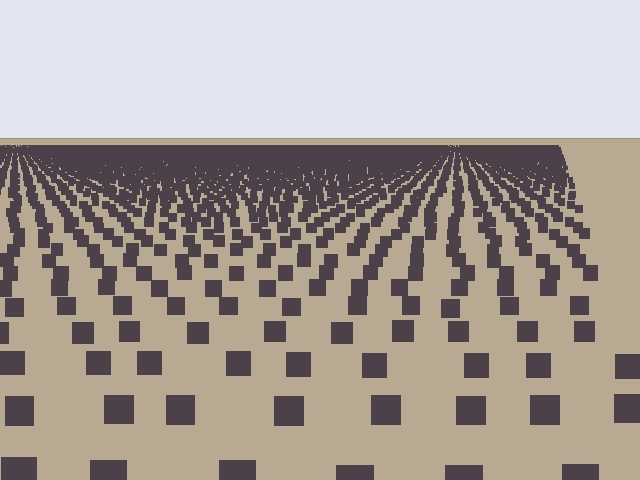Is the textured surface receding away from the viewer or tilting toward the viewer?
The surface is receding away from the viewer. Texture elements get smaller and denser toward the top.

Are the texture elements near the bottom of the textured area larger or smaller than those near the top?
Larger. Near the bottom, elements are closer to the viewer and appear at a bigger on-screen size.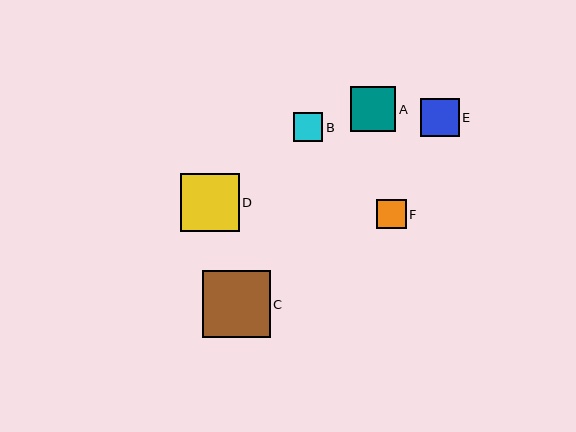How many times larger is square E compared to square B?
Square E is approximately 1.3 times the size of square B.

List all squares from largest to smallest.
From largest to smallest: C, D, A, E, F, B.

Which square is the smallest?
Square B is the smallest with a size of approximately 29 pixels.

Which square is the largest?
Square C is the largest with a size of approximately 67 pixels.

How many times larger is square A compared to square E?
Square A is approximately 1.2 times the size of square E.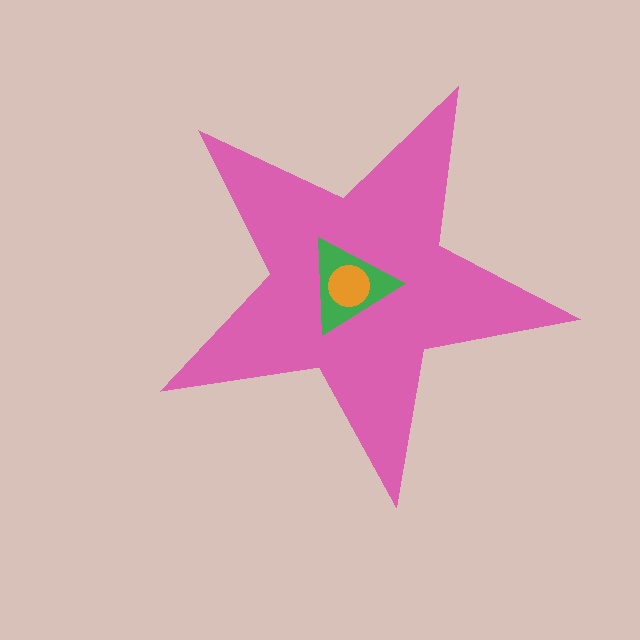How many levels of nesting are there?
3.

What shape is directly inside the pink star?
The green triangle.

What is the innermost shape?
The orange circle.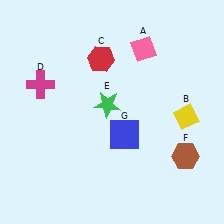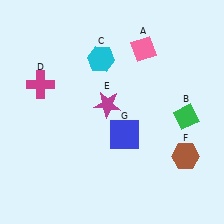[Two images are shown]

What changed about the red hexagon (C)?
In Image 1, C is red. In Image 2, it changed to cyan.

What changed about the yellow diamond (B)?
In Image 1, B is yellow. In Image 2, it changed to green.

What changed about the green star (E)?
In Image 1, E is green. In Image 2, it changed to magenta.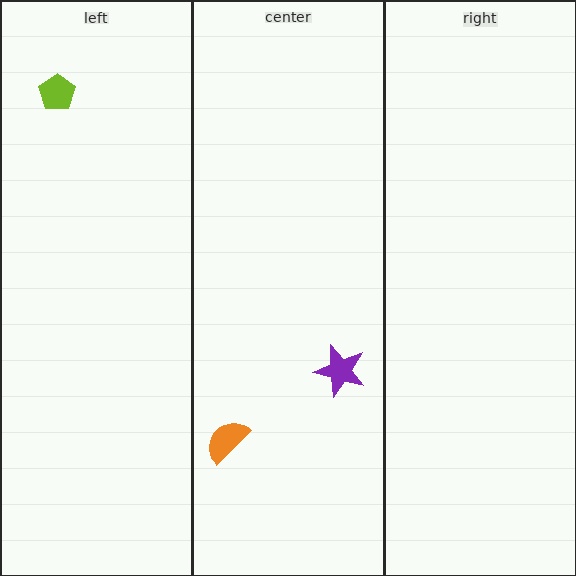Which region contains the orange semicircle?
The center region.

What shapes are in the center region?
The purple star, the orange semicircle.